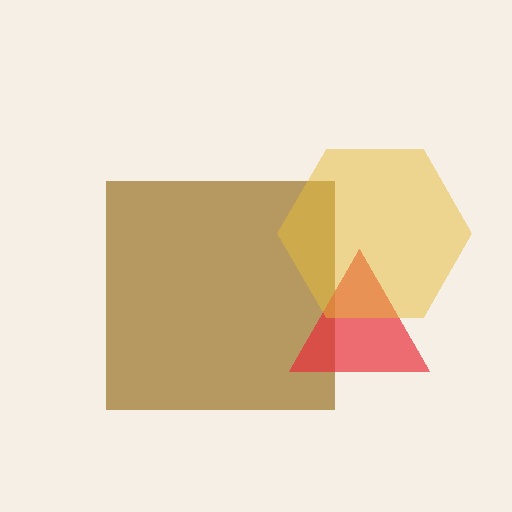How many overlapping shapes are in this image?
There are 3 overlapping shapes in the image.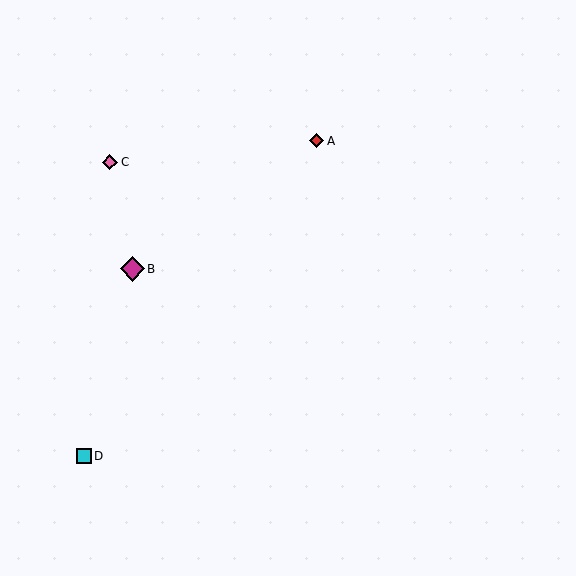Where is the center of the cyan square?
The center of the cyan square is at (84, 456).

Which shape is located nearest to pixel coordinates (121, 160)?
The pink diamond (labeled C) at (110, 162) is nearest to that location.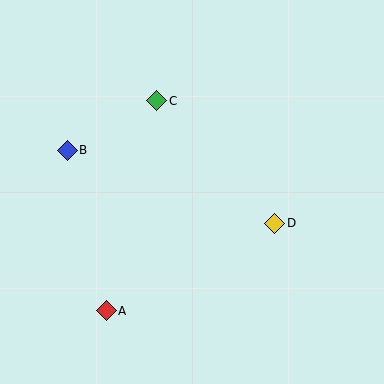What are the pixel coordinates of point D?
Point D is at (275, 223).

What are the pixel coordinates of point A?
Point A is at (106, 311).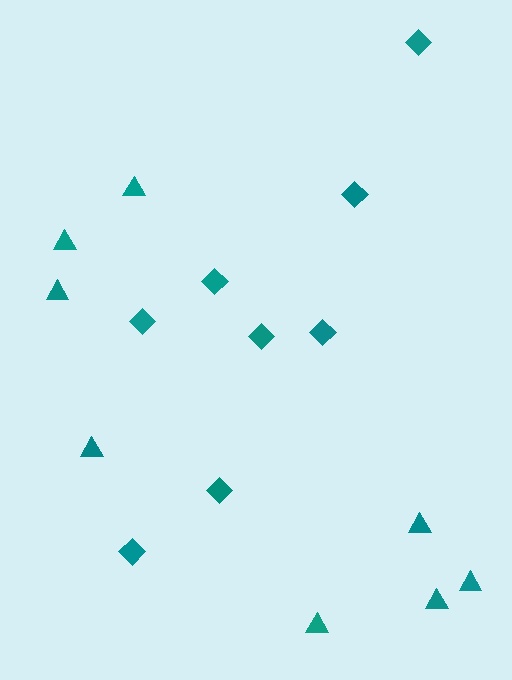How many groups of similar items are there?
There are 2 groups: one group of triangles (8) and one group of diamonds (8).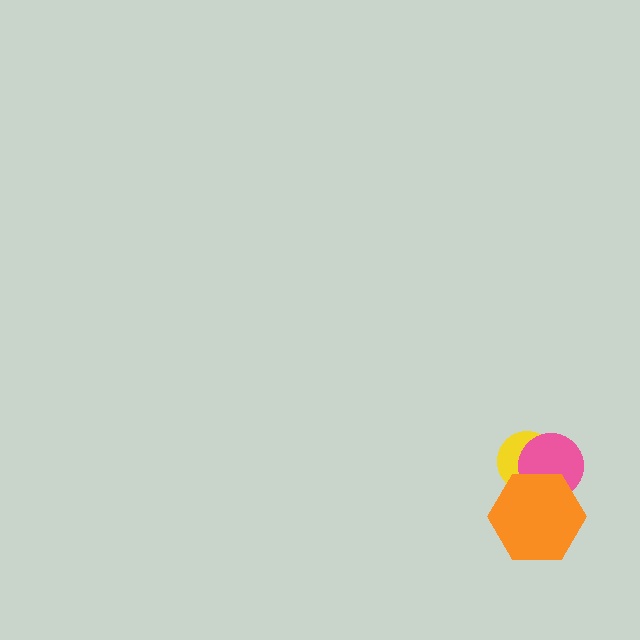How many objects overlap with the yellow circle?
2 objects overlap with the yellow circle.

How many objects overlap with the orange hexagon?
2 objects overlap with the orange hexagon.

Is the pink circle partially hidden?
Yes, it is partially covered by another shape.